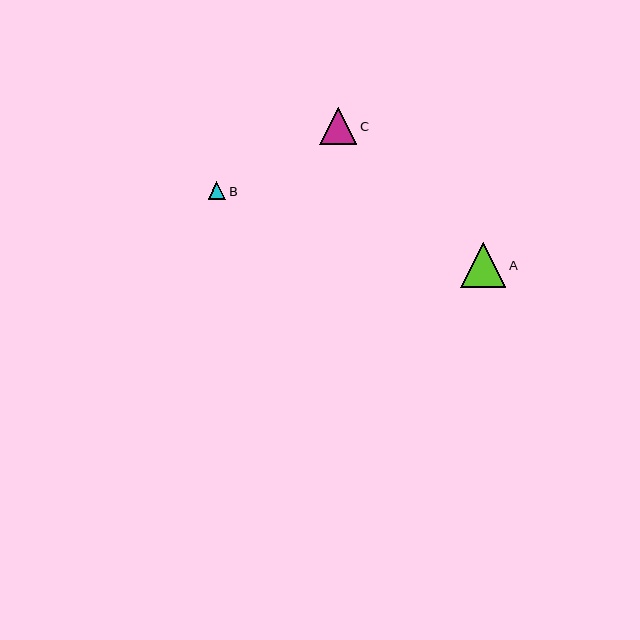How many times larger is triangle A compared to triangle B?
Triangle A is approximately 2.5 times the size of triangle B.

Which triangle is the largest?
Triangle A is the largest with a size of approximately 45 pixels.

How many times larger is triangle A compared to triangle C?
Triangle A is approximately 1.2 times the size of triangle C.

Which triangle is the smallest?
Triangle B is the smallest with a size of approximately 18 pixels.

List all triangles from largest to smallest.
From largest to smallest: A, C, B.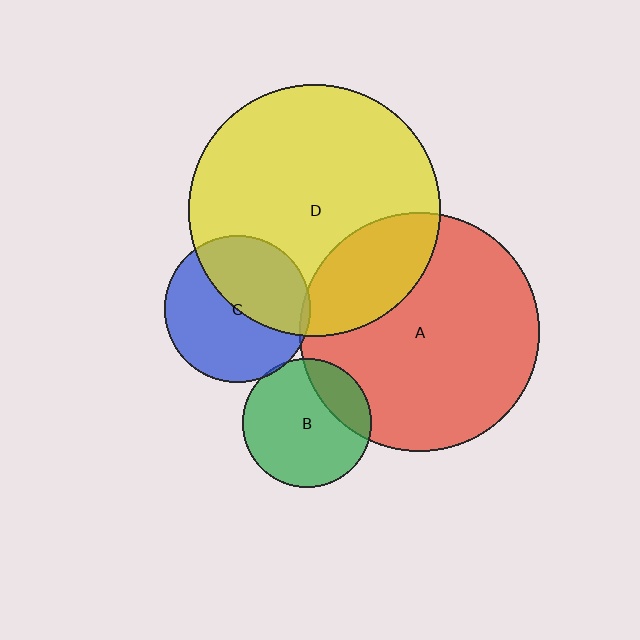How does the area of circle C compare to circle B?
Approximately 1.3 times.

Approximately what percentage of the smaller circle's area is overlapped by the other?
Approximately 20%.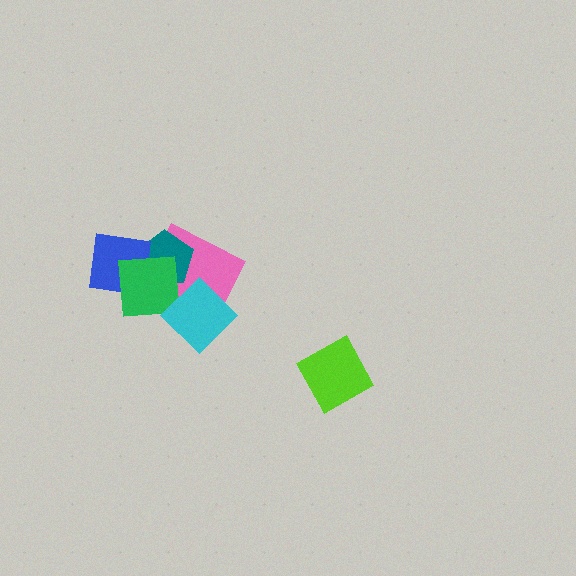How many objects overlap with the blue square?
3 objects overlap with the blue square.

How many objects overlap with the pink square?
4 objects overlap with the pink square.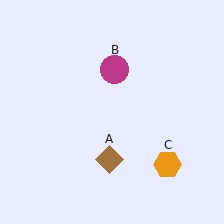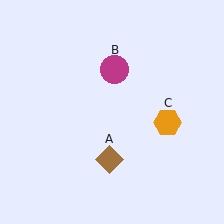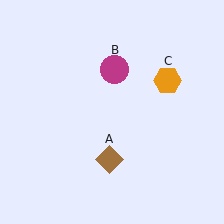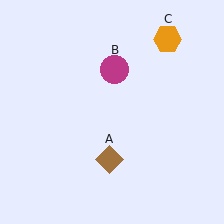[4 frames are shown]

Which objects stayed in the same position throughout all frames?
Brown diamond (object A) and magenta circle (object B) remained stationary.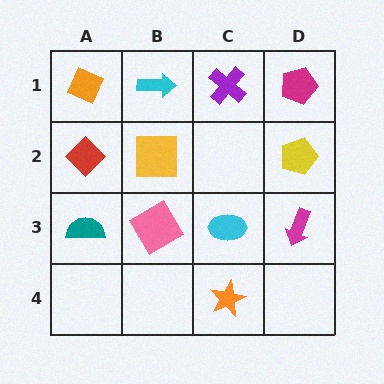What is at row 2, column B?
A yellow square.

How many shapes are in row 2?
3 shapes.